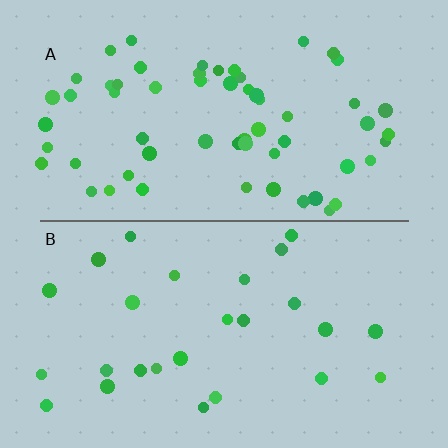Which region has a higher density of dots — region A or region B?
A (the top).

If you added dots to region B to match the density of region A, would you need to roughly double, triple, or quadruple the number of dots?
Approximately double.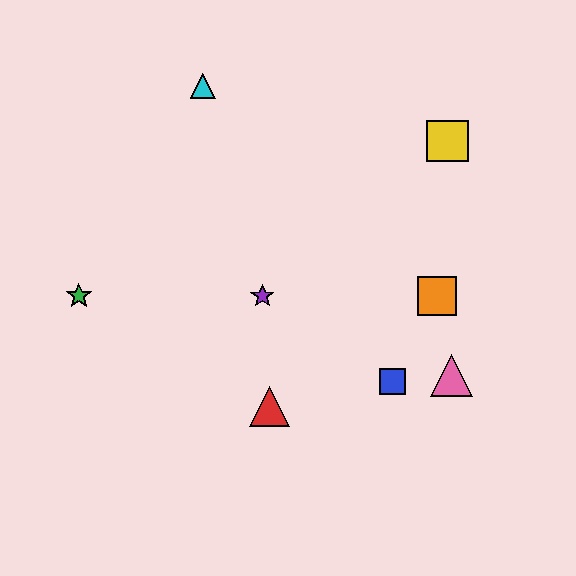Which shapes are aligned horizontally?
The green star, the purple star, the orange square are aligned horizontally.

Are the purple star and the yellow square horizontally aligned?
No, the purple star is at y≈296 and the yellow square is at y≈141.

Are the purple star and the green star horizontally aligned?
Yes, both are at y≈296.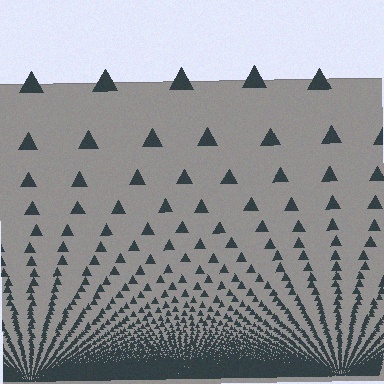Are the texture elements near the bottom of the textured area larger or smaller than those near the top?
Smaller. The gradient is inverted — elements near the bottom are smaller and denser.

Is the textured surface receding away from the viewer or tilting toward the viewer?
The surface appears to tilt toward the viewer. Texture elements get larger and sparser toward the top.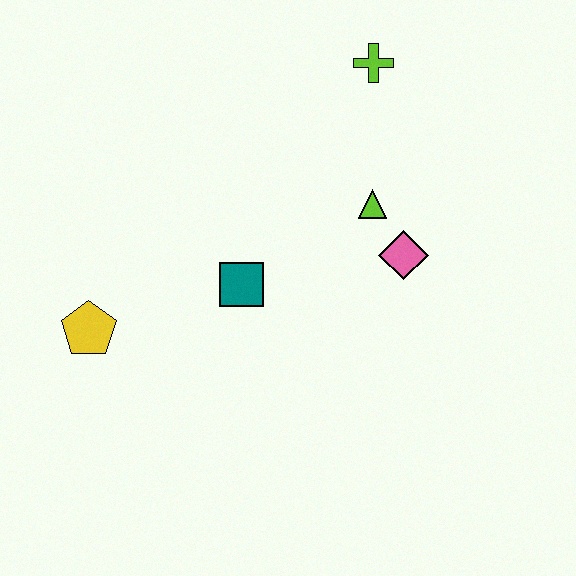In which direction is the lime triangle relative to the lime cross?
The lime triangle is below the lime cross.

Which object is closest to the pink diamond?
The lime triangle is closest to the pink diamond.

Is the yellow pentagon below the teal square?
Yes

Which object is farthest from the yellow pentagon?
The lime cross is farthest from the yellow pentagon.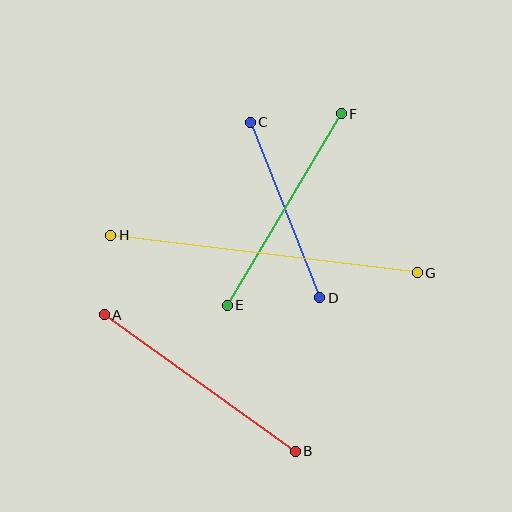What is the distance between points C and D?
The distance is approximately 189 pixels.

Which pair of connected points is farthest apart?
Points G and H are farthest apart.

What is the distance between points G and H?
The distance is approximately 309 pixels.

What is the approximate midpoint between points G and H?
The midpoint is at approximately (264, 254) pixels.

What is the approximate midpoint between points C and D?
The midpoint is at approximately (285, 210) pixels.